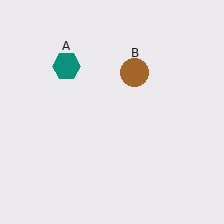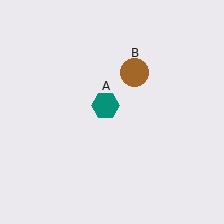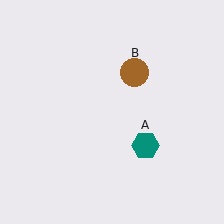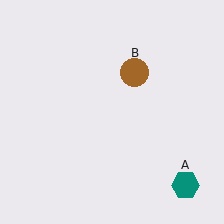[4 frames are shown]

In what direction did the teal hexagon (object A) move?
The teal hexagon (object A) moved down and to the right.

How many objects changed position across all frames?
1 object changed position: teal hexagon (object A).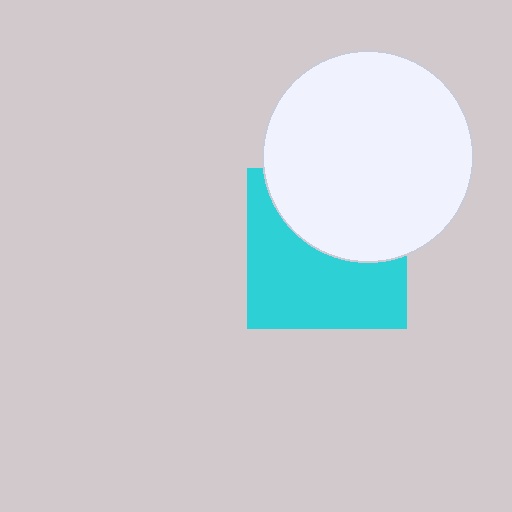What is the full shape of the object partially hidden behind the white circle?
The partially hidden object is a cyan square.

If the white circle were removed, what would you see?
You would see the complete cyan square.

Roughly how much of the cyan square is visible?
About half of it is visible (roughly 56%).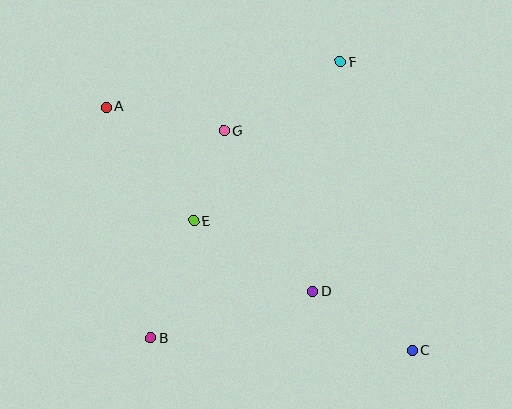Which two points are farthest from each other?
Points A and C are farthest from each other.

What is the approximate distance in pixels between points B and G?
The distance between B and G is approximately 220 pixels.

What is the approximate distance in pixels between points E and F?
The distance between E and F is approximately 216 pixels.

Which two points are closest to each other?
Points E and G are closest to each other.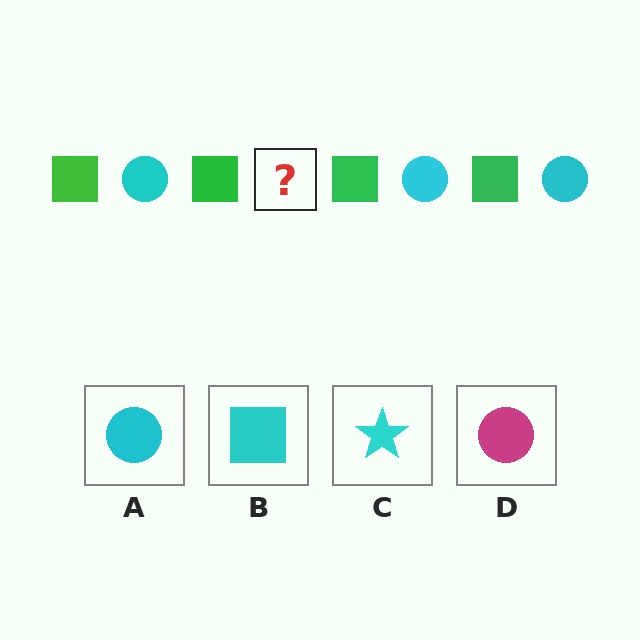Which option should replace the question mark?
Option A.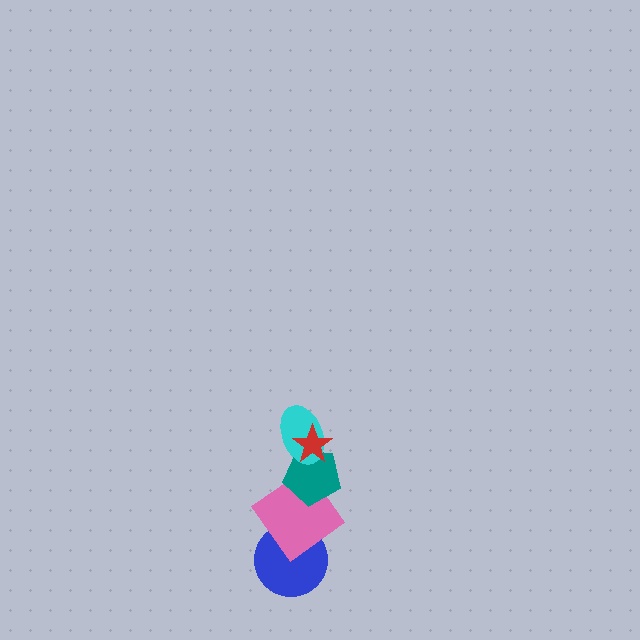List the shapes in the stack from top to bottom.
From top to bottom: the red star, the cyan ellipse, the teal pentagon, the pink diamond, the blue circle.